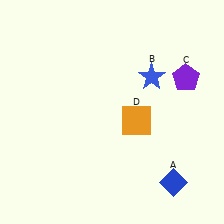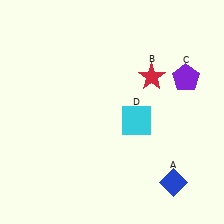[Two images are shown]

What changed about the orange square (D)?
In Image 1, D is orange. In Image 2, it changed to cyan.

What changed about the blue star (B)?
In Image 1, B is blue. In Image 2, it changed to red.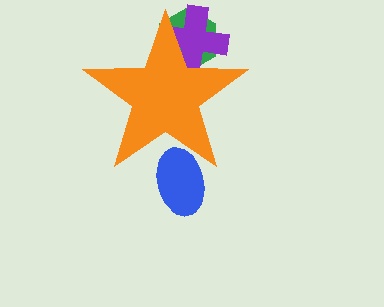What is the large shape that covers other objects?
An orange star.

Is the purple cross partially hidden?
Yes, the purple cross is partially hidden behind the orange star.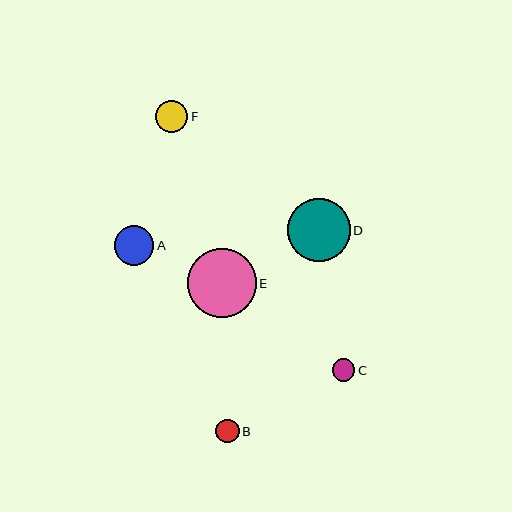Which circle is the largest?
Circle E is the largest with a size of approximately 69 pixels.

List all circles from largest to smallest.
From largest to smallest: E, D, A, F, B, C.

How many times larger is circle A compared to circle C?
Circle A is approximately 1.8 times the size of circle C.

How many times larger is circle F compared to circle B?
Circle F is approximately 1.4 times the size of circle B.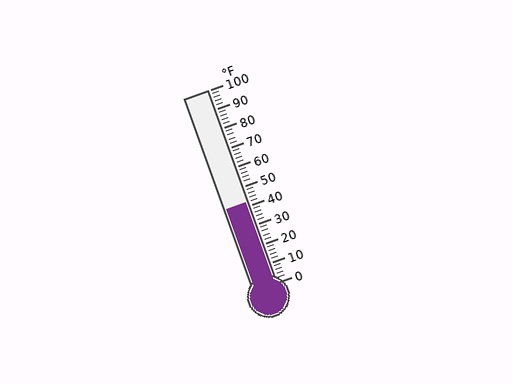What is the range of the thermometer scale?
The thermometer scale ranges from 0°F to 100°F.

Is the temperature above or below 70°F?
The temperature is below 70°F.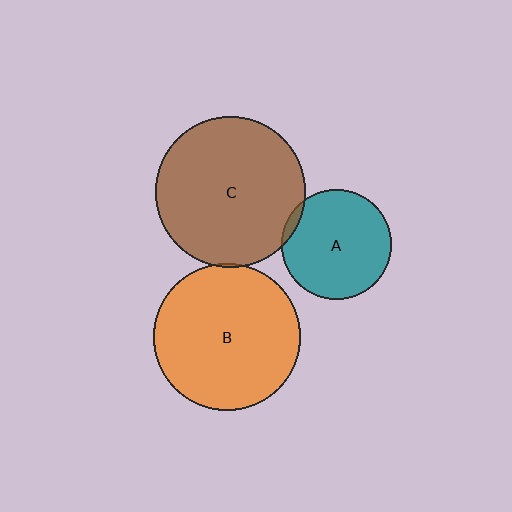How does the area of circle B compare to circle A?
Approximately 1.8 times.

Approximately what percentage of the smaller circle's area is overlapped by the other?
Approximately 5%.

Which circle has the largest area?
Circle C (brown).